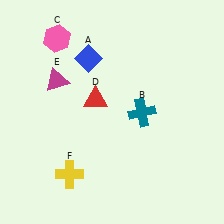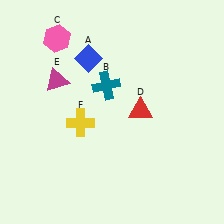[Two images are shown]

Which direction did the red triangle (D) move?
The red triangle (D) moved right.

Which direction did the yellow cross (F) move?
The yellow cross (F) moved up.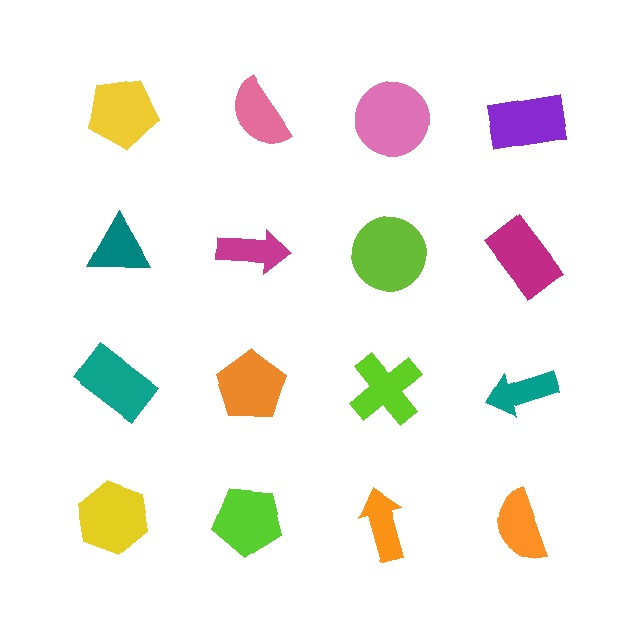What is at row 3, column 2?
An orange pentagon.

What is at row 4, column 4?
An orange semicircle.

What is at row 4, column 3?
An orange arrow.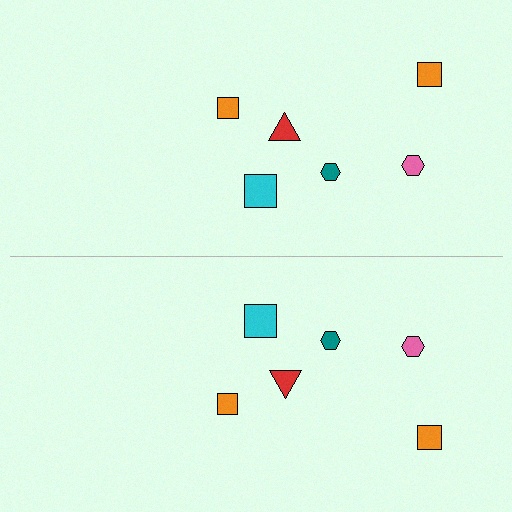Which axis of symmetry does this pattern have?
The pattern has a horizontal axis of symmetry running through the center of the image.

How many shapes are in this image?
There are 12 shapes in this image.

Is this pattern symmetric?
Yes, this pattern has bilateral (reflection) symmetry.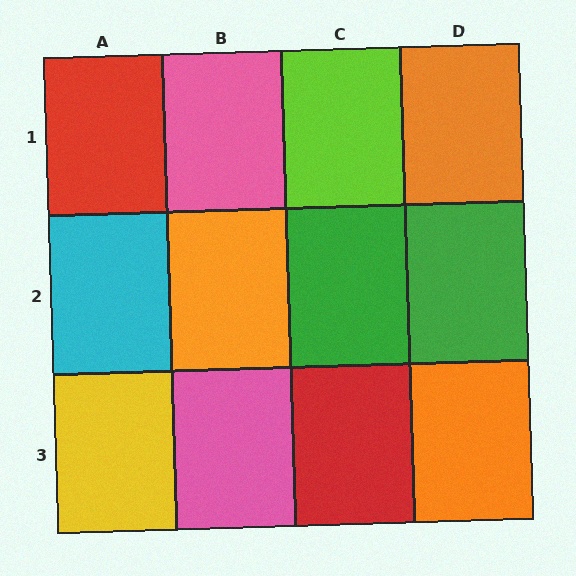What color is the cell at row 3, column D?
Orange.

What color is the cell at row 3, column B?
Pink.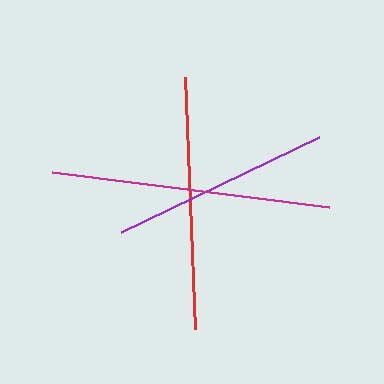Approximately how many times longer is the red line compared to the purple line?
The red line is approximately 1.1 times the length of the purple line.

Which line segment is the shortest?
The purple line is the shortest at approximately 220 pixels.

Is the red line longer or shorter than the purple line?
The red line is longer than the purple line.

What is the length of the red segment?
The red segment is approximately 252 pixels long.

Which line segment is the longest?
The magenta line is the longest at approximately 279 pixels.